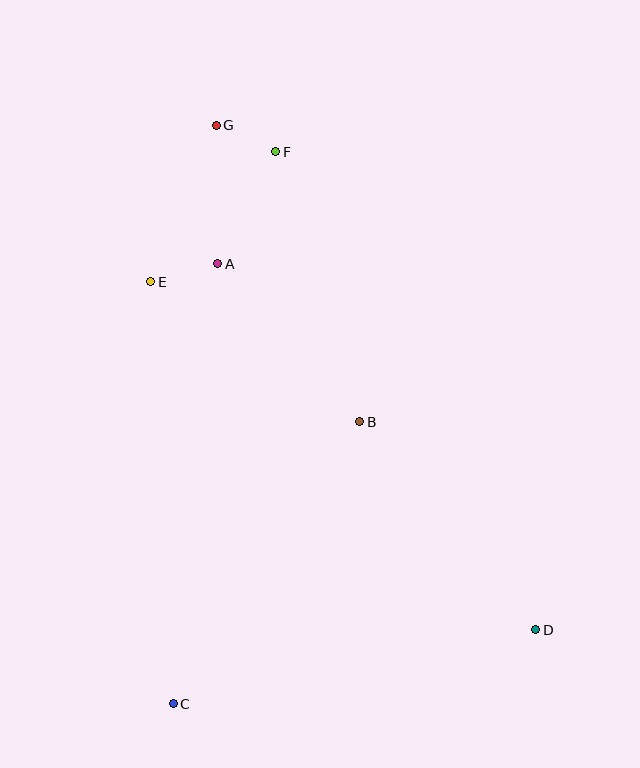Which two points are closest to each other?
Points F and G are closest to each other.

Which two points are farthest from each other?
Points D and G are farthest from each other.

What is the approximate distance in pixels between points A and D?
The distance between A and D is approximately 485 pixels.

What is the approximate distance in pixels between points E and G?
The distance between E and G is approximately 170 pixels.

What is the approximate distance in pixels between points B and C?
The distance between B and C is approximately 338 pixels.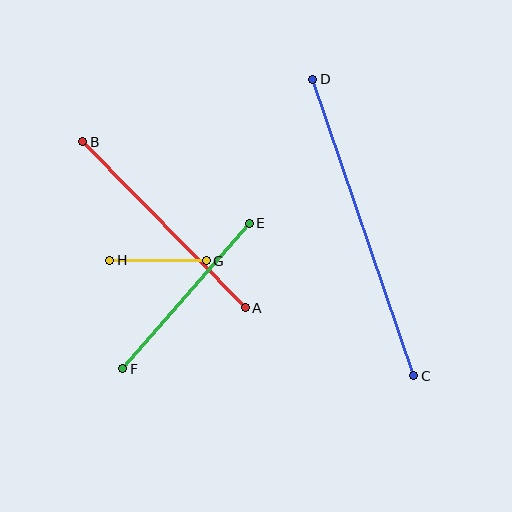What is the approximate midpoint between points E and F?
The midpoint is at approximately (186, 296) pixels.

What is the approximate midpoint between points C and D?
The midpoint is at approximately (363, 228) pixels.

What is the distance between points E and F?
The distance is approximately 192 pixels.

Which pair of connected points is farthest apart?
Points C and D are farthest apart.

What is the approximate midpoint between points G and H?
The midpoint is at approximately (158, 260) pixels.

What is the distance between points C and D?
The distance is approximately 313 pixels.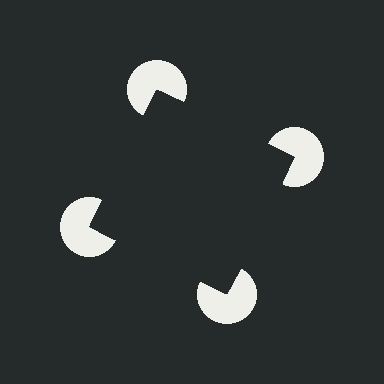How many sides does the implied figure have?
4 sides.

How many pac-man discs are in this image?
There are 4 — one at each vertex of the illusory square.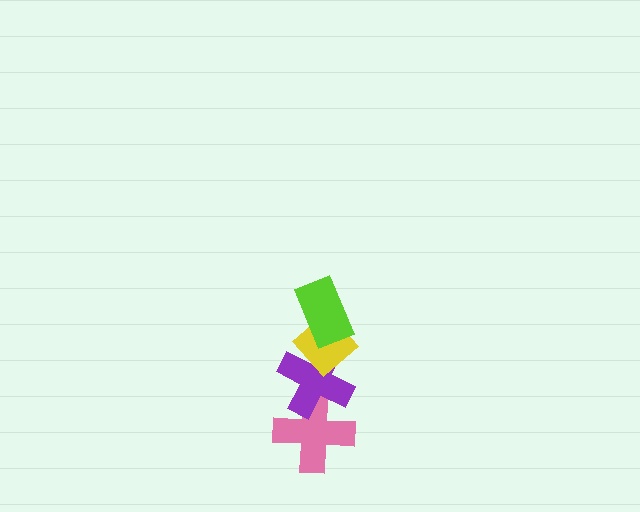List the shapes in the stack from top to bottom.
From top to bottom: the lime rectangle, the yellow diamond, the purple cross, the pink cross.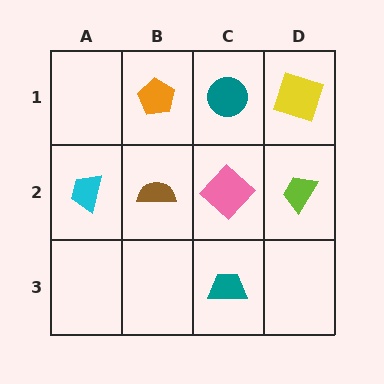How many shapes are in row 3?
1 shape.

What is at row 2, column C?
A pink diamond.